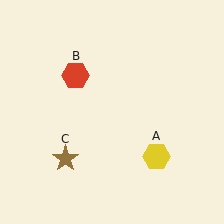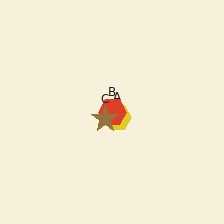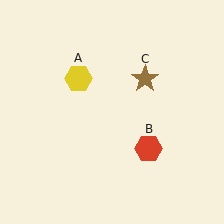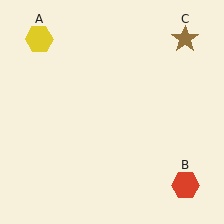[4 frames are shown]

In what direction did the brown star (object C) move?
The brown star (object C) moved up and to the right.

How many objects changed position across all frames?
3 objects changed position: yellow hexagon (object A), red hexagon (object B), brown star (object C).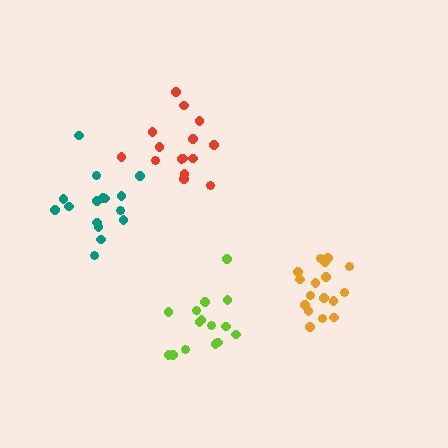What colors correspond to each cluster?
The clusters are colored: lime, orange, red, teal.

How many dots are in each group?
Group 1: 15 dots, Group 2: 17 dots, Group 3: 15 dots, Group 4: 16 dots (63 total).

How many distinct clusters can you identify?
There are 4 distinct clusters.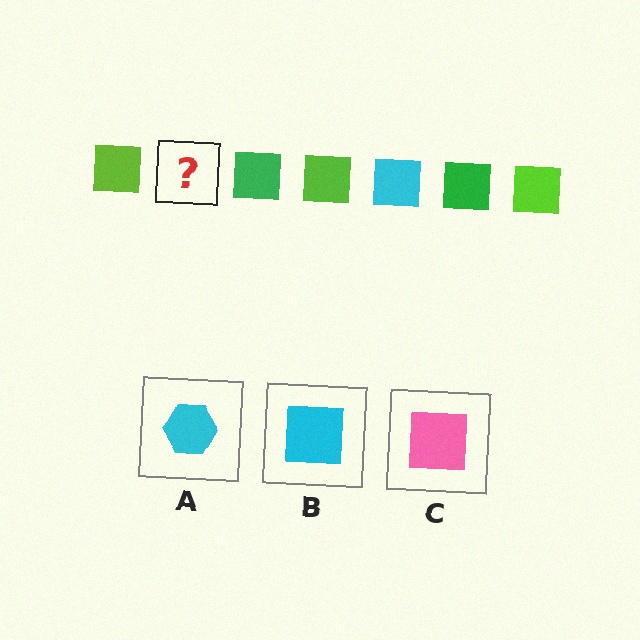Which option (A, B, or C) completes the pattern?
B.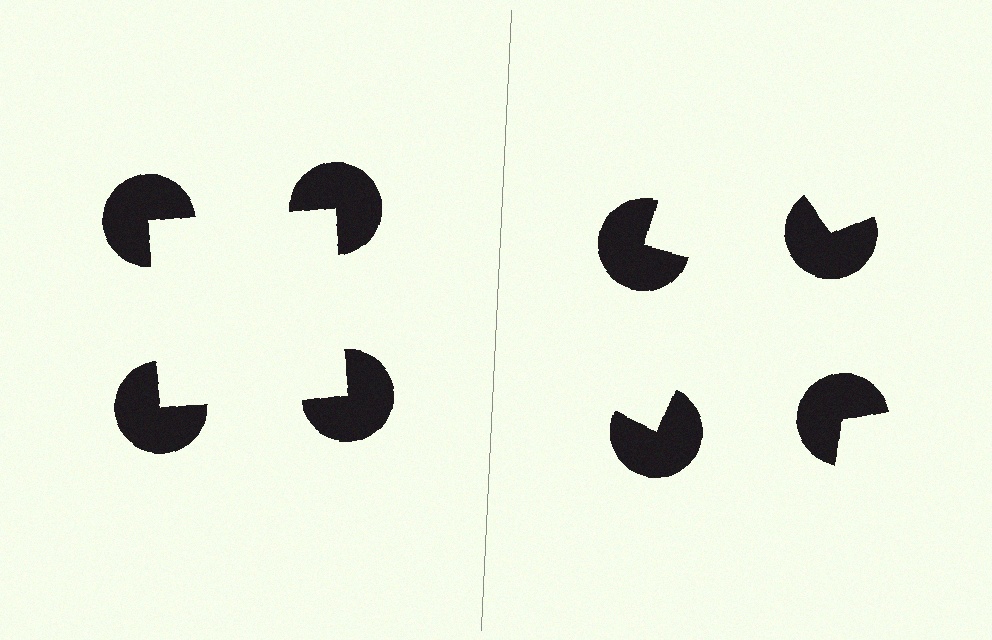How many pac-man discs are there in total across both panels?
8 — 4 on each side.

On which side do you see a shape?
An illusory square appears on the left side. On the right side the wedge cuts are rotated, so no coherent shape forms.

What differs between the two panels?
The pac-man discs are positioned identically on both sides; only the wedge orientations differ. On the left they align to a square; on the right they are misaligned.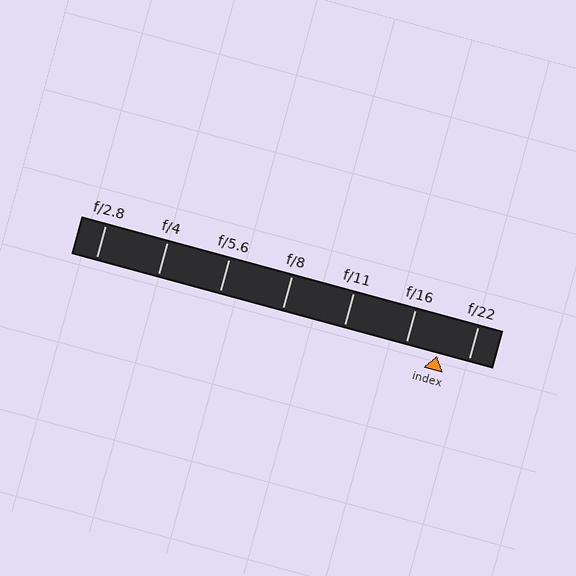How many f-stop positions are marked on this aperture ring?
There are 7 f-stop positions marked.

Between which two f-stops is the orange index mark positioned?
The index mark is between f/16 and f/22.